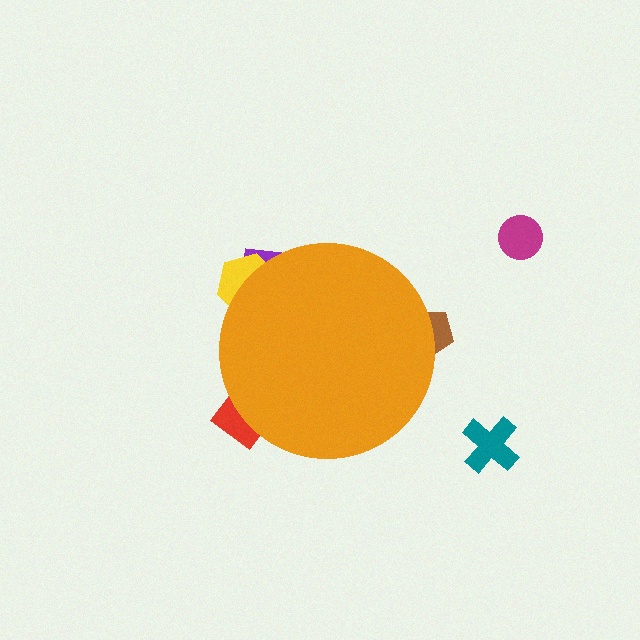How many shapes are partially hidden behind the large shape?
4 shapes are partially hidden.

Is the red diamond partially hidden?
Yes, the red diamond is partially hidden behind the orange circle.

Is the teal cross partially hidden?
No, the teal cross is fully visible.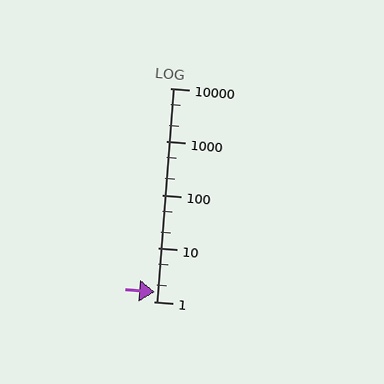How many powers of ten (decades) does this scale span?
The scale spans 4 decades, from 1 to 10000.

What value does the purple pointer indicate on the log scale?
The pointer indicates approximately 1.5.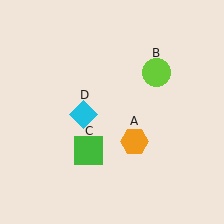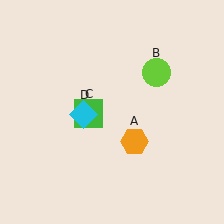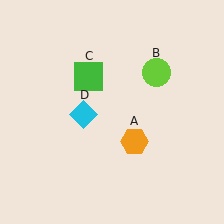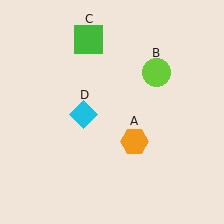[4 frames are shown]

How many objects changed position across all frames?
1 object changed position: green square (object C).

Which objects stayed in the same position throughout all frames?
Orange hexagon (object A) and lime circle (object B) and cyan diamond (object D) remained stationary.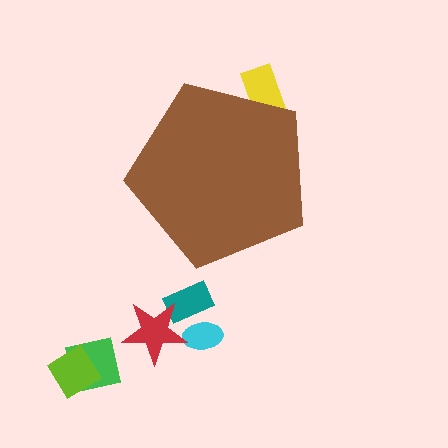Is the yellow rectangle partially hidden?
Yes, the yellow rectangle is partially hidden behind the brown pentagon.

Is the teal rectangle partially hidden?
No, the teal rectangle is fully visible.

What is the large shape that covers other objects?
A brown pentagon.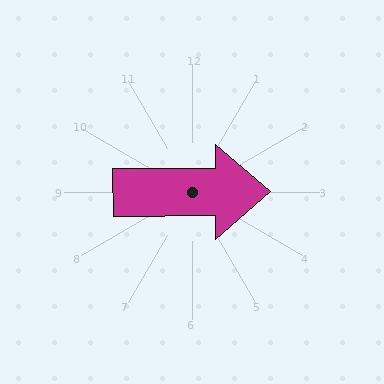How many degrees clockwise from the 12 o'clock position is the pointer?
Approximately 90 degrees.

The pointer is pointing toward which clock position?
Roughly 3 o'clock.